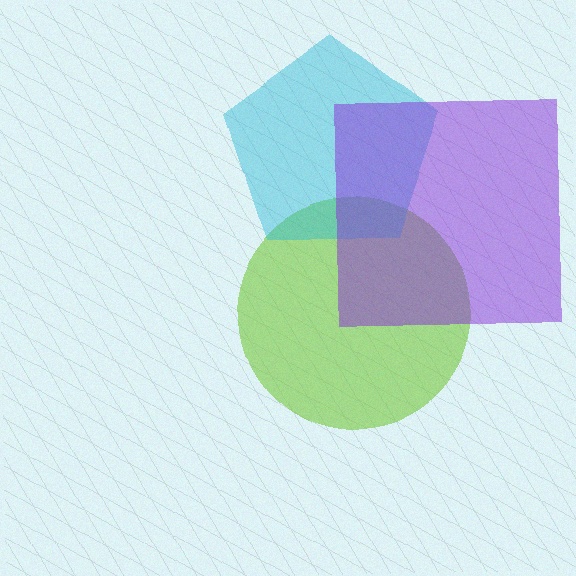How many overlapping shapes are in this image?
There are 3 overlapping shapes in the image.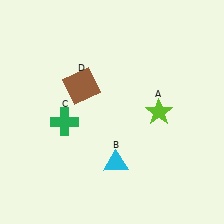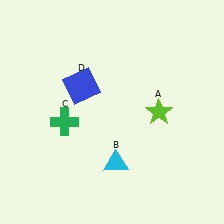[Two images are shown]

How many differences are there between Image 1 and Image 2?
There is 1 difference between the two images.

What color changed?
The square (D) changed from brown in Image 1 to blue in Image 2.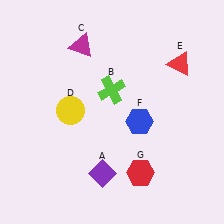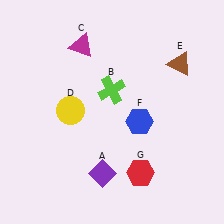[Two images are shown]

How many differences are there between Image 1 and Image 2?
There is 1 difference between the two images.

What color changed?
The triangle (E) changed from red in Image 1 to brown in Image 2.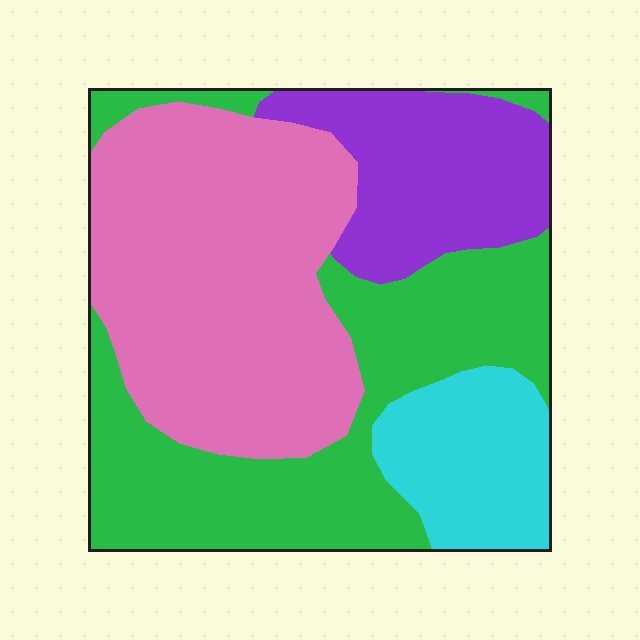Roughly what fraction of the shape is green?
Green takes up about one third (1/3) of the shape.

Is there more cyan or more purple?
Purple.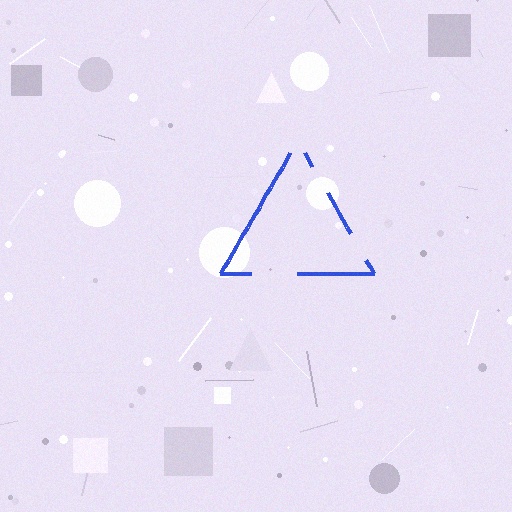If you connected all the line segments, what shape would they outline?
They would outline a triangle.